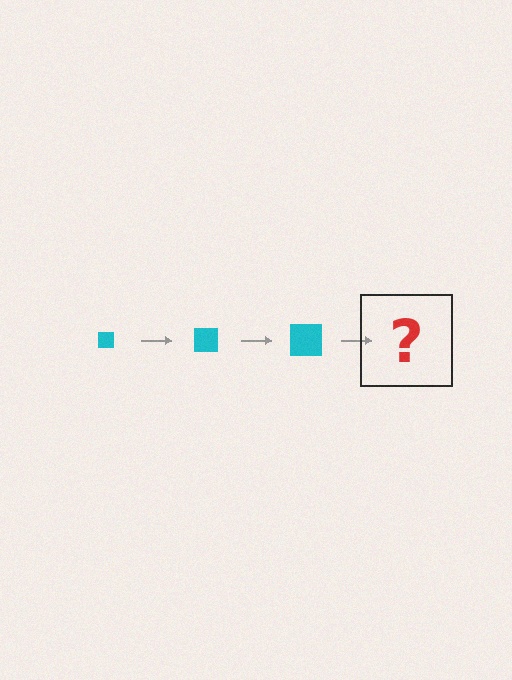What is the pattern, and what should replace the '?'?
The pattern is that the square gets progressively larger each step. The '?' should be a cyan square, larger than the previous one.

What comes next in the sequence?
The next element should be a cyan square, larger than the previous one.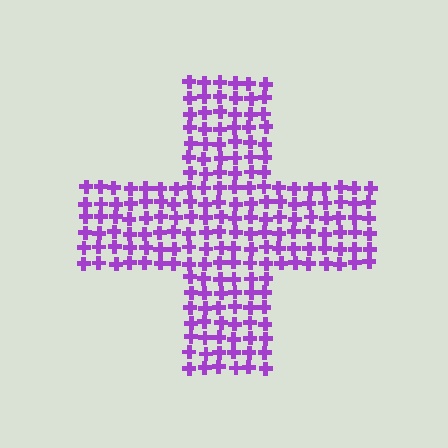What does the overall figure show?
The overall figure shows a cross.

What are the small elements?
The small elements are crosses.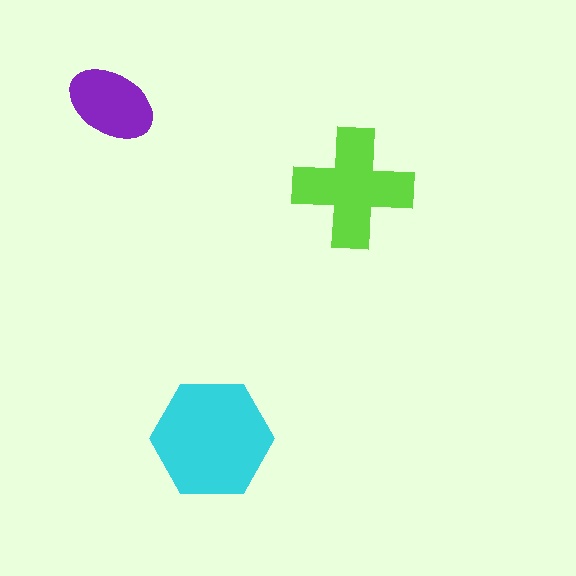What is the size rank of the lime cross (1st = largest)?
2nd.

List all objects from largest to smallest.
The cyan hexagon, the lime cross, the purple ellipse.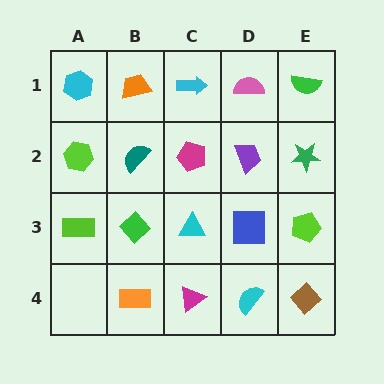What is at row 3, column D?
A blue square.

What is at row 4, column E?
A brown diamond.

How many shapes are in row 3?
5 shapes.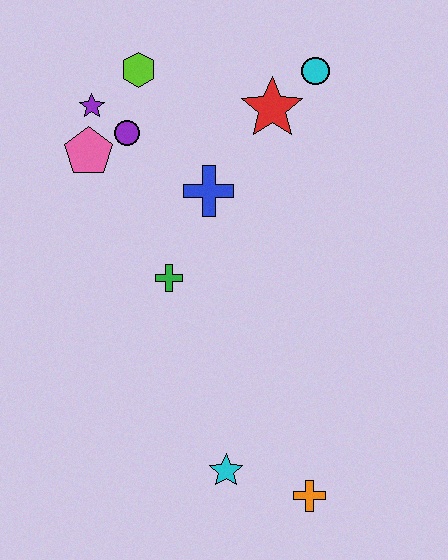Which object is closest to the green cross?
The blue cross is closest to the green cross.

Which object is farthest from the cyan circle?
The orange cross is farthest from the cyan circle.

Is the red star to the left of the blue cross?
No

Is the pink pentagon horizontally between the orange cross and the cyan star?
No